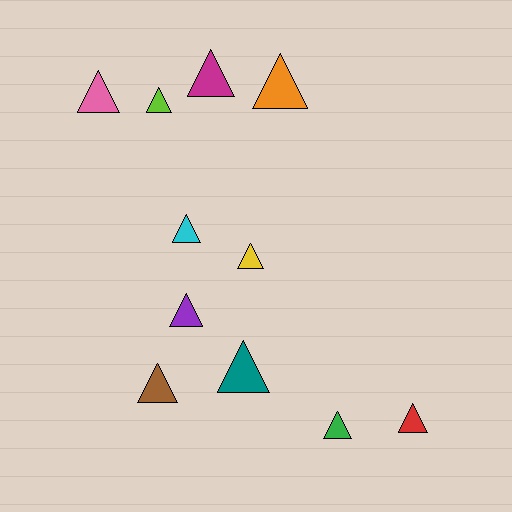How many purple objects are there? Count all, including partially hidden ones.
There is 1 purple object.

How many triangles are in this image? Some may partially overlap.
There are 11 triangles.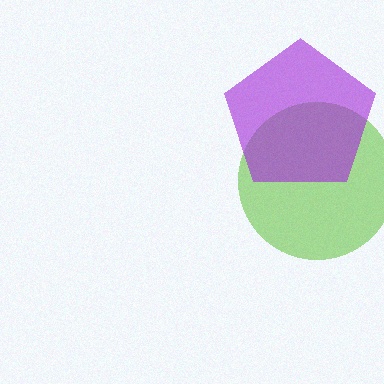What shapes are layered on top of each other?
The layered shapes are: a lime circle, a purple pentagon.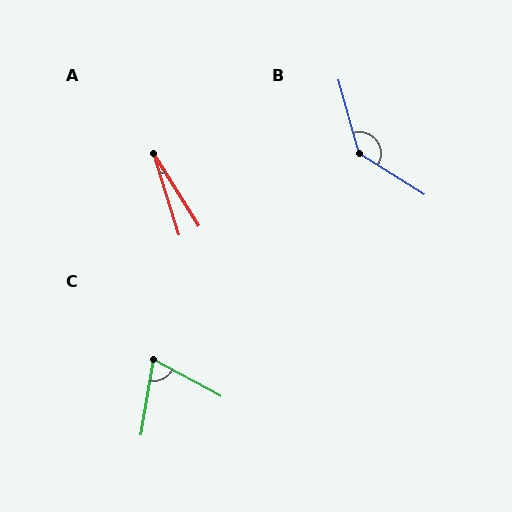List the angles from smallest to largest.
A (15°), C (71°), B (138°).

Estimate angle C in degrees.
Approximately 71 degrees.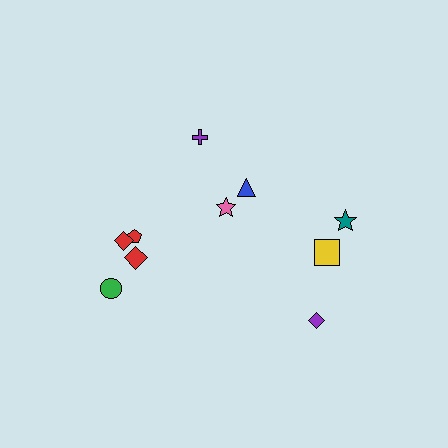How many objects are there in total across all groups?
There are 10 objects.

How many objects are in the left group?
There are 6 objects.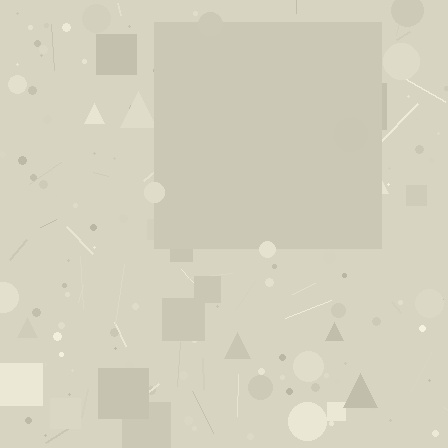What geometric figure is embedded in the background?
A square is embedded in the background.